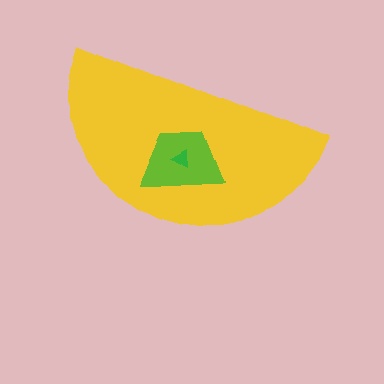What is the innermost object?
The green triangle.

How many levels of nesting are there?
3.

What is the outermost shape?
The yellow semicircle.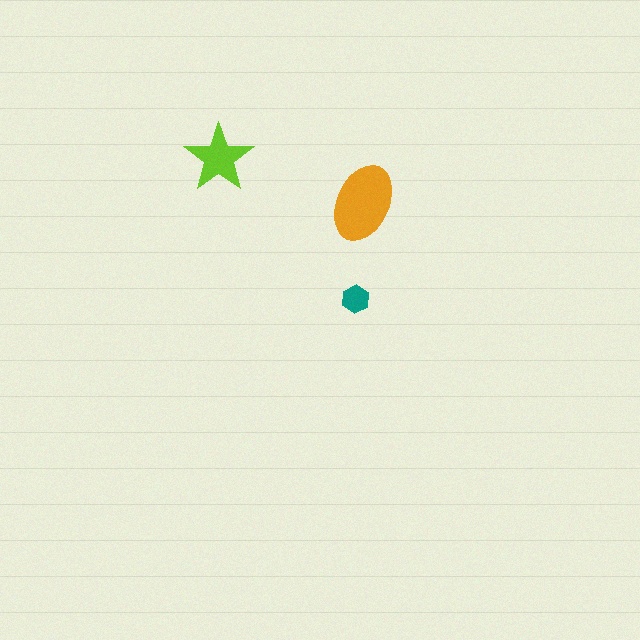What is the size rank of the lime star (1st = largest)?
2nd.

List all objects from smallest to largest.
The teal hexagon, the lime star, the orange ellipse.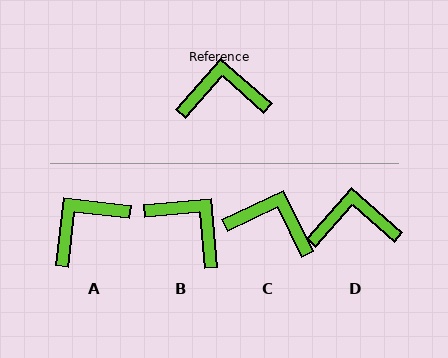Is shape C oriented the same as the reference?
No, it is off by about 23 degrees.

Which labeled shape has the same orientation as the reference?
D.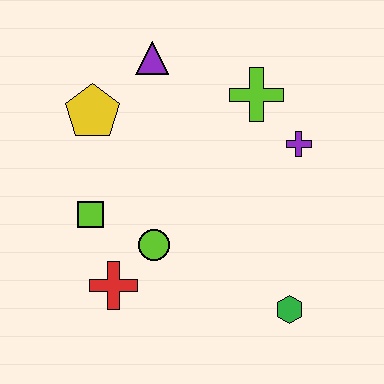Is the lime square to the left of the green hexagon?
Yes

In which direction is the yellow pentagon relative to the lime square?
The yellow pentagon is above the lime square.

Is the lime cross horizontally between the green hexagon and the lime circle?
Yes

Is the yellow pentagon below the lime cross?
Yes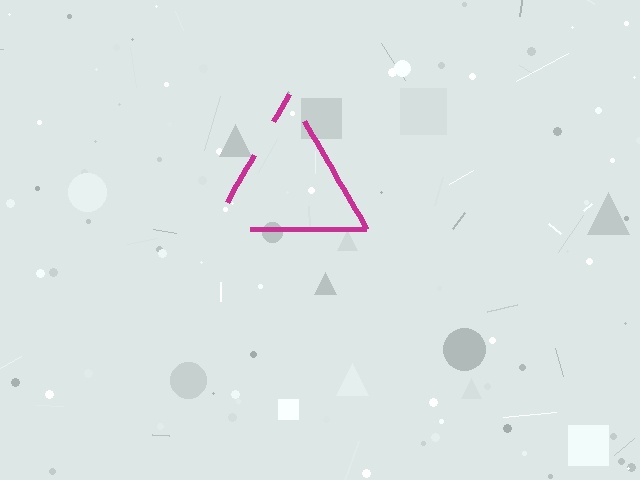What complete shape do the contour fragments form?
The contour fragments form a triangle.